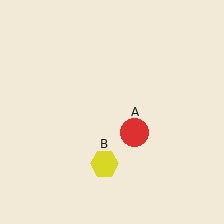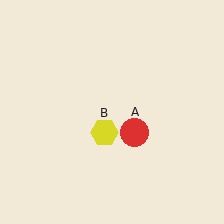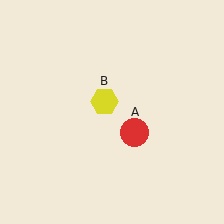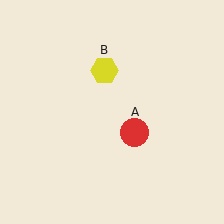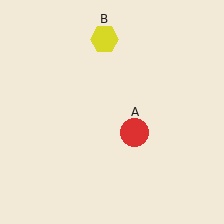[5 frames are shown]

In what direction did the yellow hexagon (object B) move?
The yellow hexagon (object B) moved up.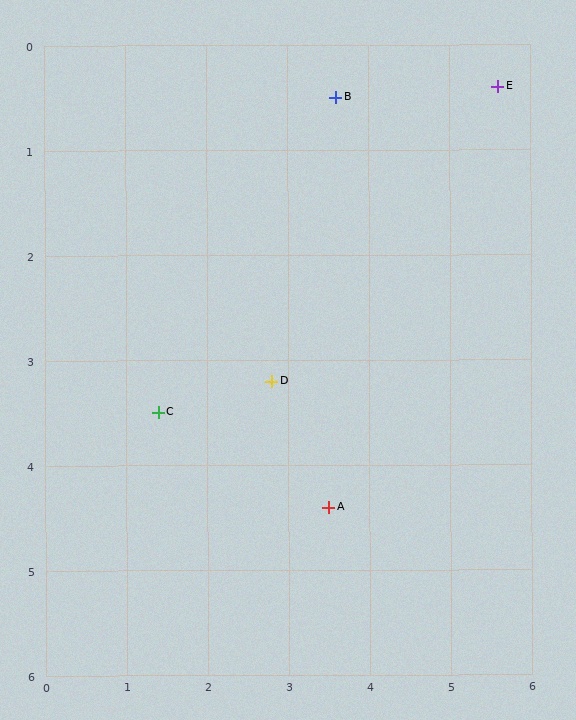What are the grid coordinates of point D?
Point D is at approximately (2.8, 3.2).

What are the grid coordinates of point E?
Point E is at approximately (5.6, 0.4).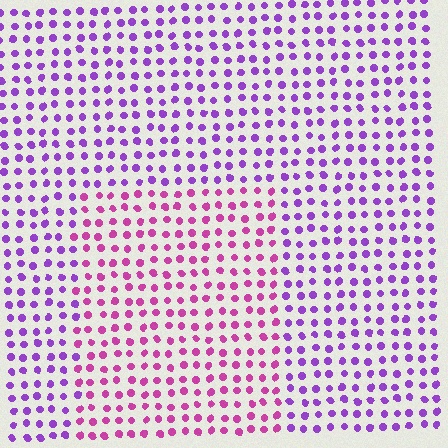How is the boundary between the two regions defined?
The boundary is defined purely by a slight shift in hue (about 39 degrees). Spacing, size, and orientation are identical on both sides.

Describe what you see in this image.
The image is filled with small purple elements in a uniform arrangement. A rectangle-shaped region is visible where the elements are tinted to a slightly different hue, forming a subtle color boundary.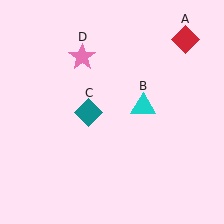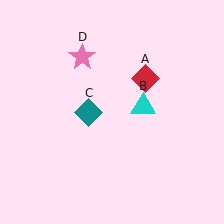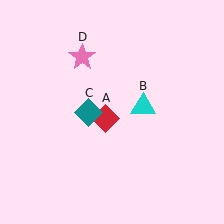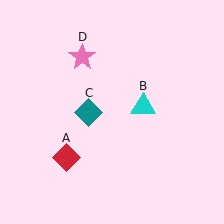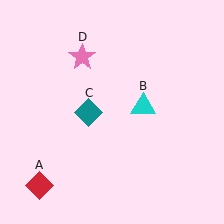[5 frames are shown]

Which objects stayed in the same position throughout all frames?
Cyan triangle (object B) and teal diamond (object C) and pink star (object D) remained stationary.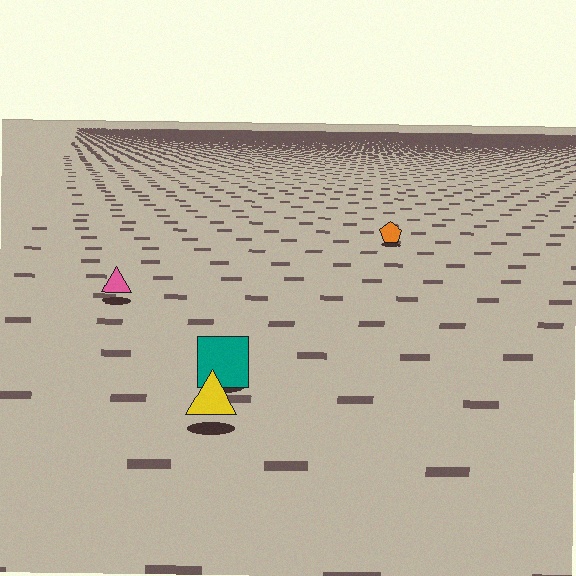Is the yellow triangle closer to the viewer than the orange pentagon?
Yes. The yellow triangle is closer — you can tell from the texture gradient: the ground texture is coarser near it.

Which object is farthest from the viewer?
The orange pentagon is farthest from the viewer. It appears smaller and the ground texture around it is denser.